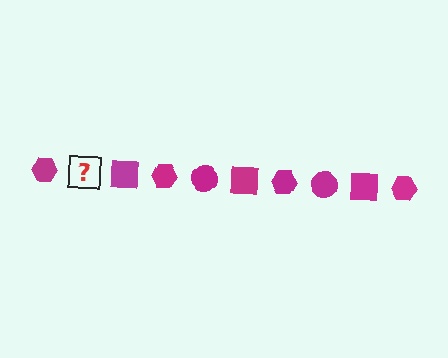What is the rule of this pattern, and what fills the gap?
The rule is that the pattern cycles through hexagon, circle, square shapes in magenta. The gap should be filled with a magenta circle.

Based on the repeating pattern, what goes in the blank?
The blank should be a magenta circle.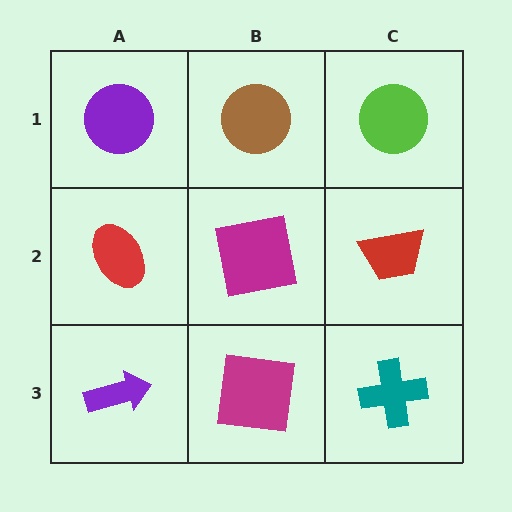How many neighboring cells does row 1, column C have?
2.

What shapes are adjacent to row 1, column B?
A magenta square (row 2, column B), a purple circle (row 1, column A), a lime circle (row 1, column C).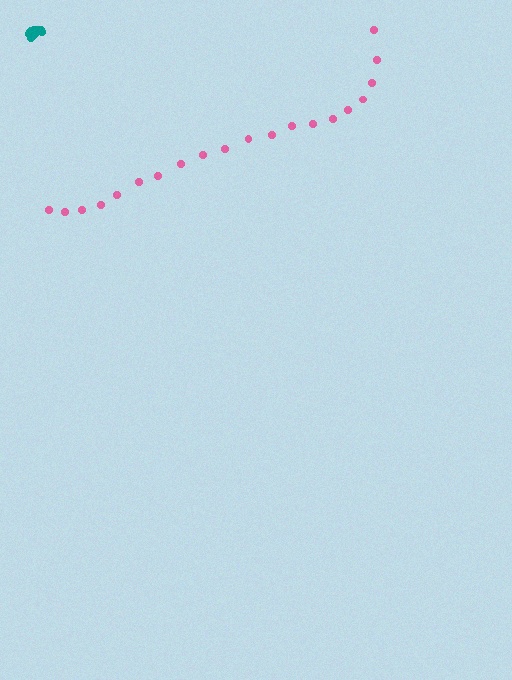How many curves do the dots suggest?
There are 2 distinct paths.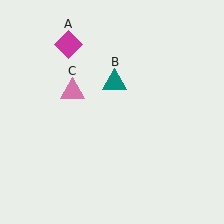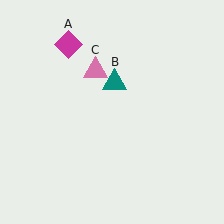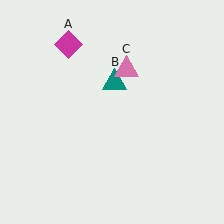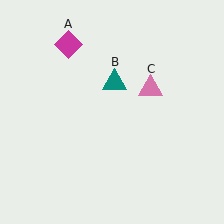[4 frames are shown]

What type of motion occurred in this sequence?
The pink triangle (object C) rotated clockwise around the center of the scene.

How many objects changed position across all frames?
1 object changed position: pink triangle (object C).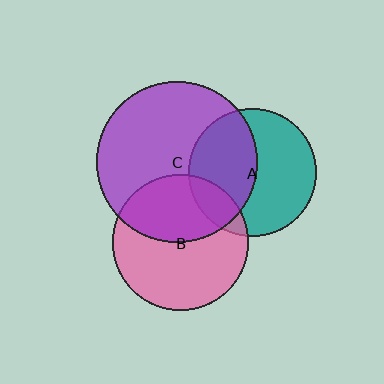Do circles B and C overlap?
Yes.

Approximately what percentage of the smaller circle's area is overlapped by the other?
Approximately 40%.